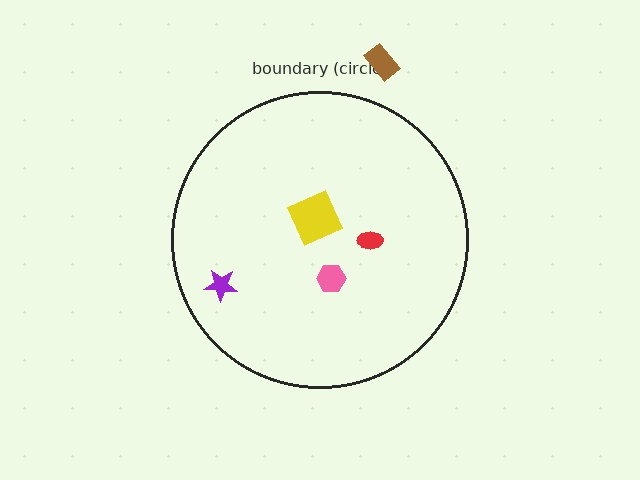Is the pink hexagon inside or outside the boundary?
Inside.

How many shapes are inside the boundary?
4 inside, 1 outside.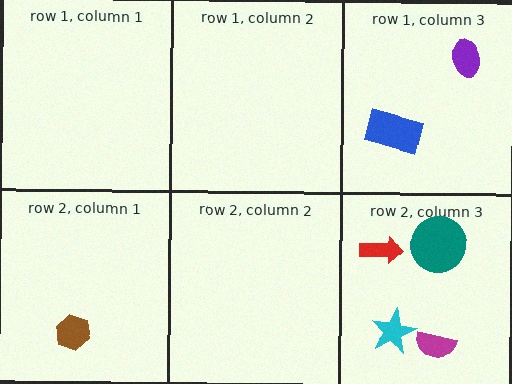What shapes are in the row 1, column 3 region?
The blue rectangle, the purple ellipse.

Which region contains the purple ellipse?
The row 1, column 3 region.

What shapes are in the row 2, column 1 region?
The brown hexagon.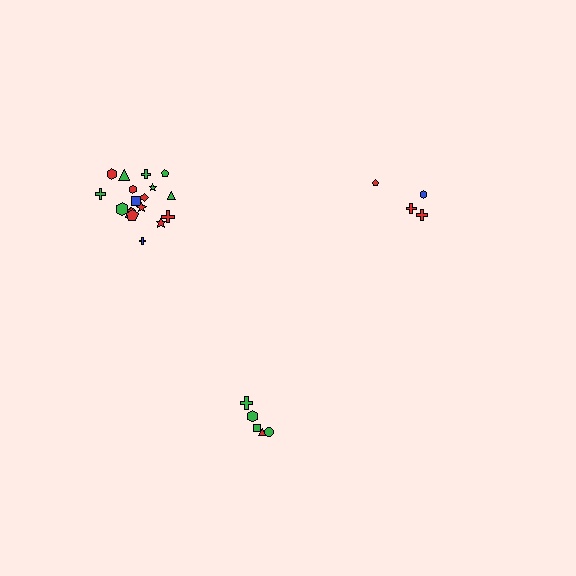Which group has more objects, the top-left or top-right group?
The top-left group.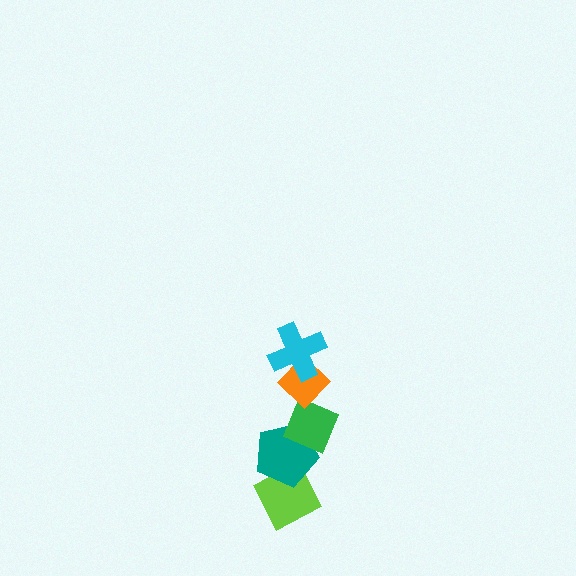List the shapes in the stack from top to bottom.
From top to bottom: the cyan cross, the orange diamond, the green diamond, the teal pentagon, the lime diamond.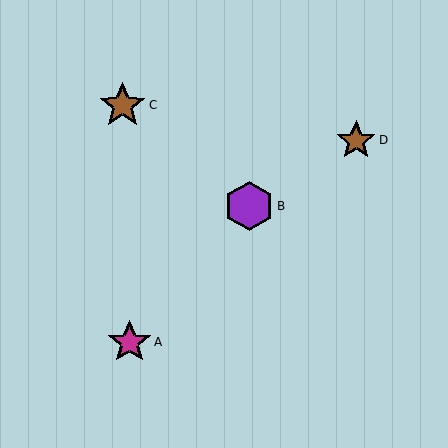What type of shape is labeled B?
Shape B is a purple hexagon.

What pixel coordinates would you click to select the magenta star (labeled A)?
Click at (130, 342) to select the magenta star A.